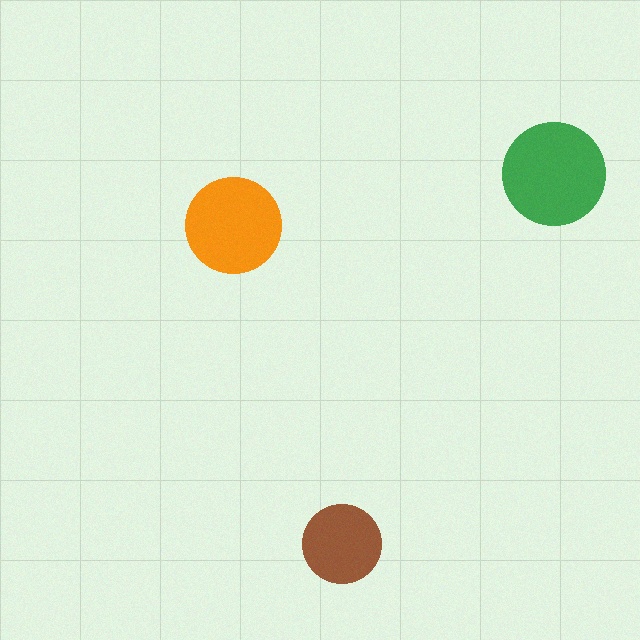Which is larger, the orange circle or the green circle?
The green one.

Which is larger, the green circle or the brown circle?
The green one.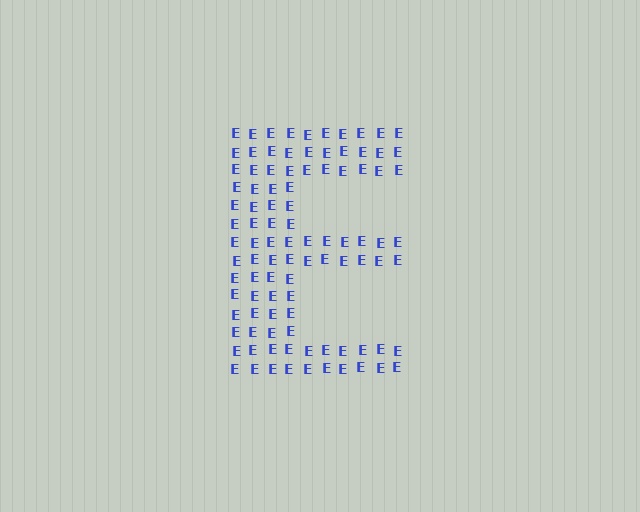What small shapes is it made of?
It is made of small letter E's.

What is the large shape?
The large shape is the letter E.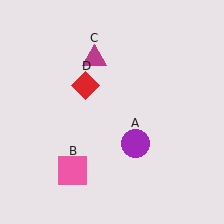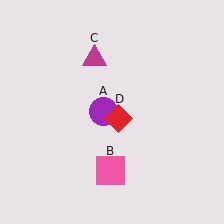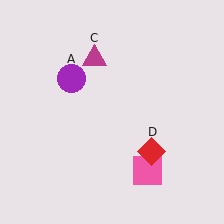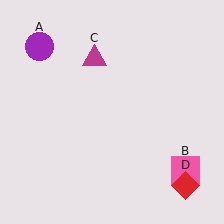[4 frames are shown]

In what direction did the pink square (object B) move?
The pink square (object B) moved right.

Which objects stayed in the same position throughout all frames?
Magenta triangle (object C) remained stationary.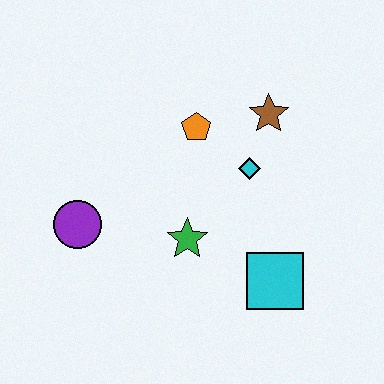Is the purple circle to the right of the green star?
No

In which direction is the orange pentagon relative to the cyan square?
The orange pentagon is above the cyan square.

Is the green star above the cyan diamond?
No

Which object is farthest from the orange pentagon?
The cyan square is farthest from the orange pentagon.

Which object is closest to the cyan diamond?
The brown star is closest to the cyan diamond.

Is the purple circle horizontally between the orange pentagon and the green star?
No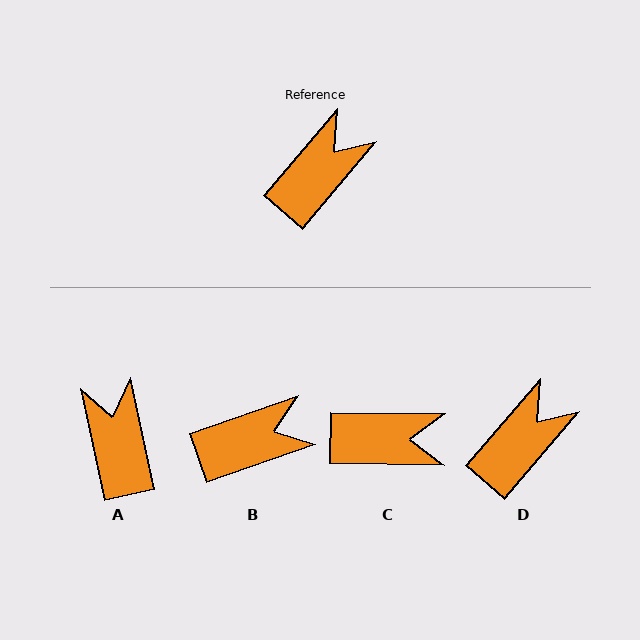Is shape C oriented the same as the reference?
No, it is off by about 51 degrees.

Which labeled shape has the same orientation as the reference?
D.